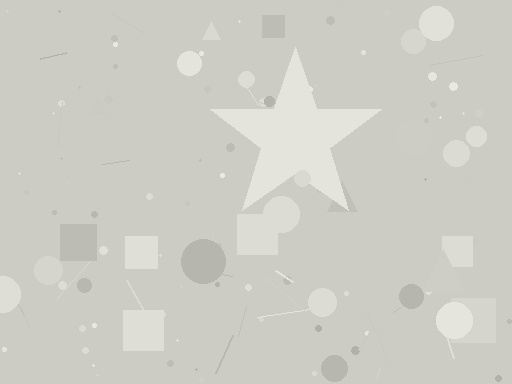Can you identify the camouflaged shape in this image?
The camouflaged shape is a star.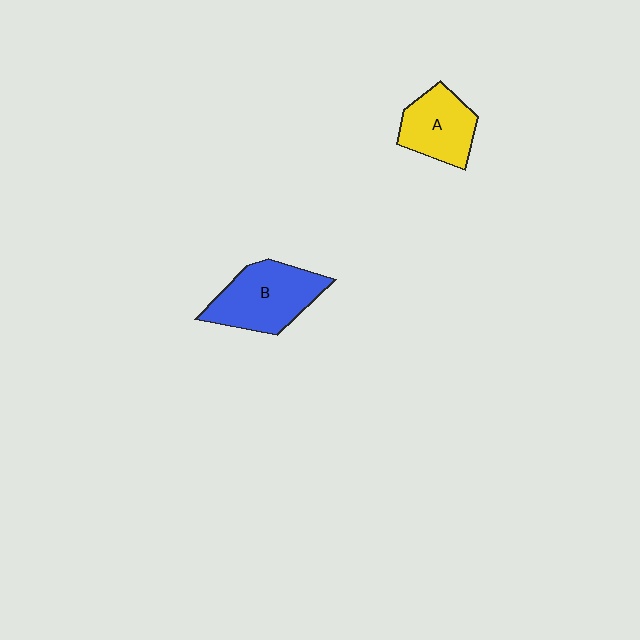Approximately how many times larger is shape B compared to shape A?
Approximately 1.3 times.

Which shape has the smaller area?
Shape A (yellow).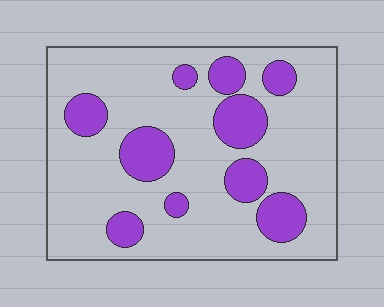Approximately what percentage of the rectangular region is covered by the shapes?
Approximately 25%.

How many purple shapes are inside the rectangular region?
10.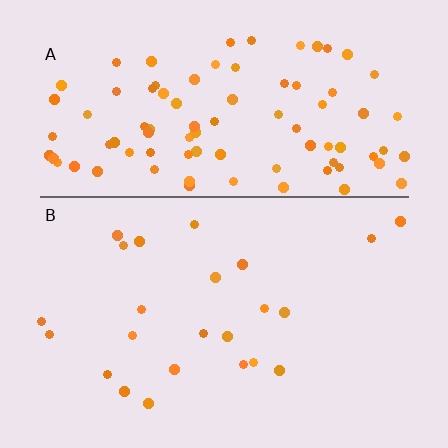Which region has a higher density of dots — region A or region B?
A (the top).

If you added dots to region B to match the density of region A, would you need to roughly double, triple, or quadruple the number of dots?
Approximately quadruple.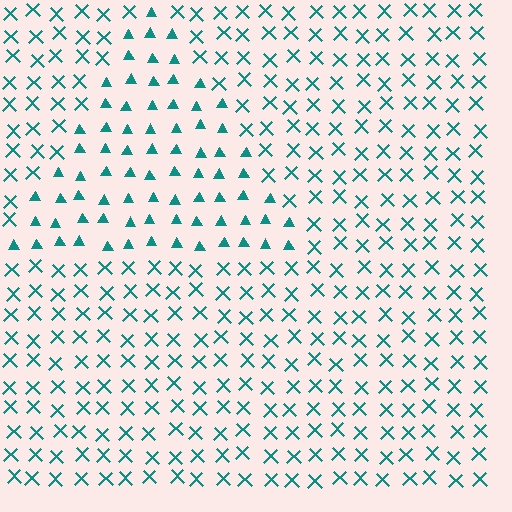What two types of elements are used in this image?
The image uses triangles inside the triangle region and X marks outside it.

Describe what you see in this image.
The image is filled with small teal elements arranged in a uniform grid. A triangle-shaped region contains triangles, while the surrounding area contains X marks. The boundary is defined purely by the change in element shape.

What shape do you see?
I see a triangle.